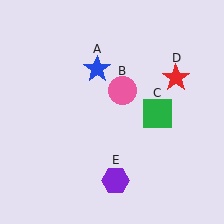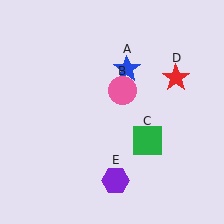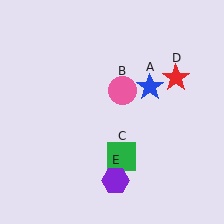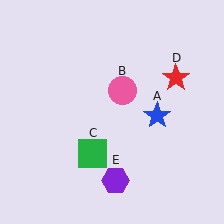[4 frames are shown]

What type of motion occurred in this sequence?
The blue star (object A), green square (object C) rotated clockwise around the center of the scene.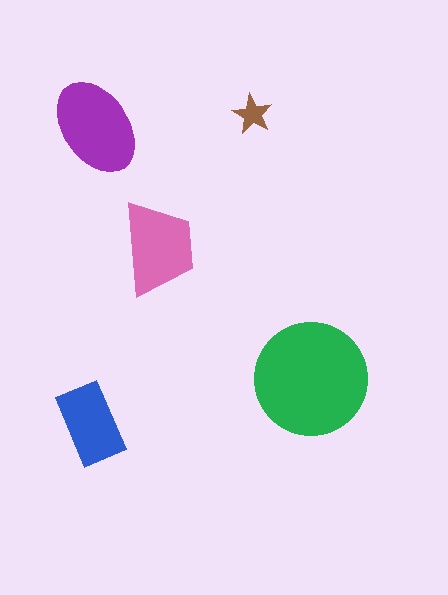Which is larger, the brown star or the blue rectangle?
The blue rectangle.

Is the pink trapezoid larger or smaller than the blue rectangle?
Larger.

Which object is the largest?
The green circle.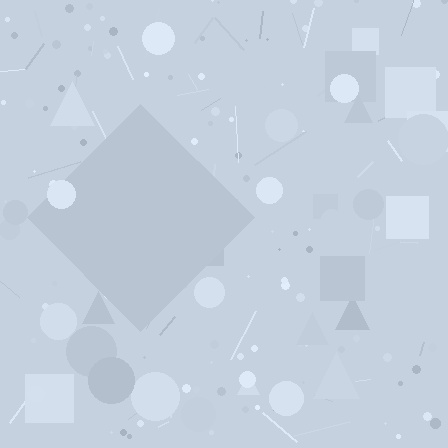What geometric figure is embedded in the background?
A diamond is embedded in the background.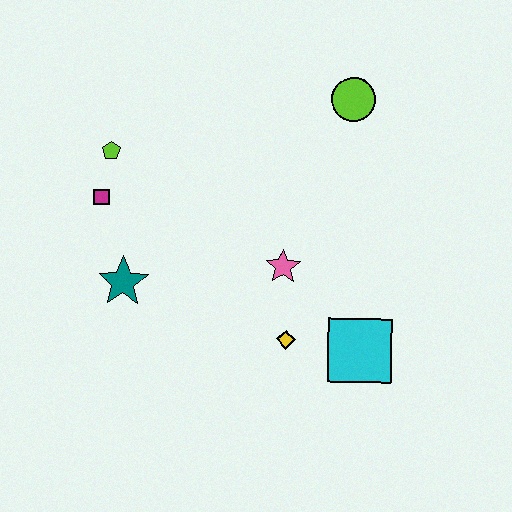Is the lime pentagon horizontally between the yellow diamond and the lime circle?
No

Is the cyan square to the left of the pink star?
No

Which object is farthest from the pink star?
The lime pentagon is farthest from the pink star.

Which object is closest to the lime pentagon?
The magenta square is closest to the lime pentagon.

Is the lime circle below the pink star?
No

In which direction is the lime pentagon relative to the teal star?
The lime pentagon is above the teal star.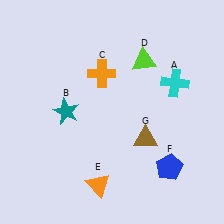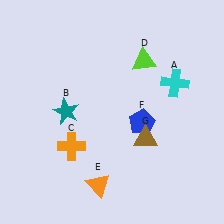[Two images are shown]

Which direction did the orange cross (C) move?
The orange cross (C) moved down.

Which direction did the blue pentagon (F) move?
The blue pentagon (F) moved up.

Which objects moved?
The objects that moved are: the orange cross (C), the blue pentagon (F).